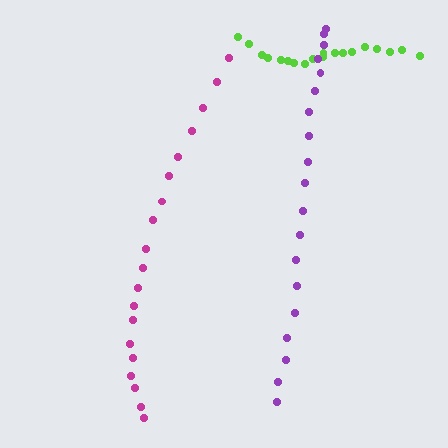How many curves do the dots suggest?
There are 3 distinct paths.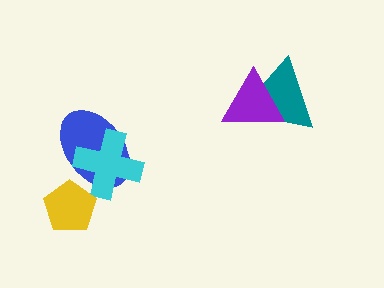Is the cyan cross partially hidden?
No, no other shape covers it.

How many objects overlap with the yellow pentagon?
1 object overlaps with the yellow pentagon.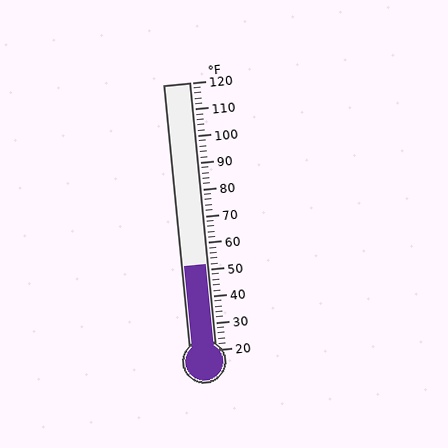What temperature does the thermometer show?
The thermometer shows approximately 52°F.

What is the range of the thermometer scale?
The thermometer scale ranges from 20°F to 120°F.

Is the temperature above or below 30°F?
The temperature is above 30°F.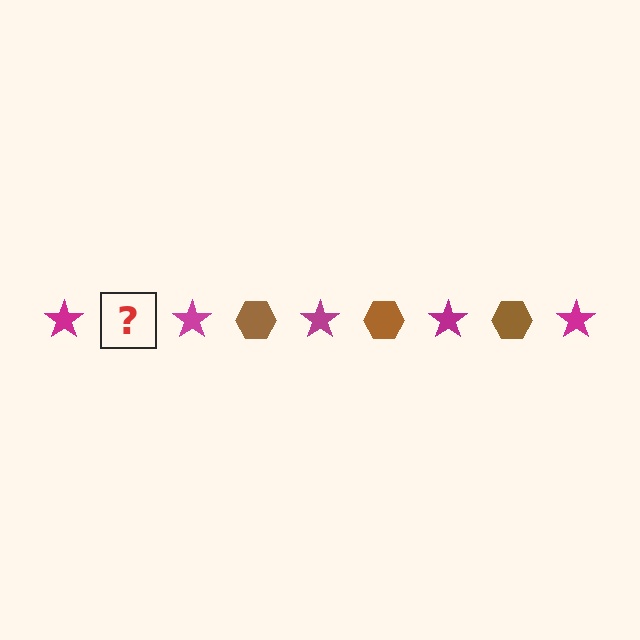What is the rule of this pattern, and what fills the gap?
The rule is that the pattern alternates between magenta star and brown hexagon. The gap should be filled with a brown hexagon.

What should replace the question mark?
The question mark should be replaced with a brown hexagon.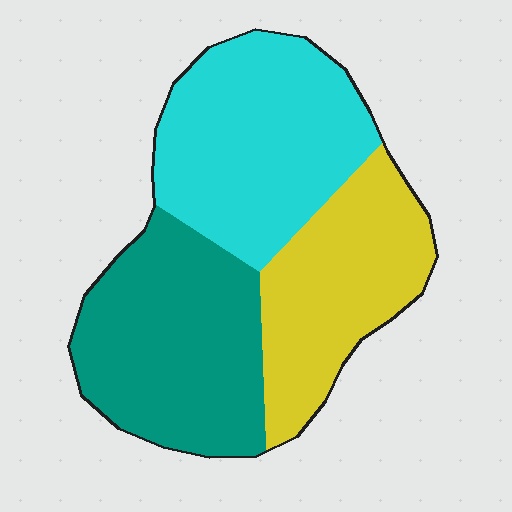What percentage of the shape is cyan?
Cyan covers 36% of the shape.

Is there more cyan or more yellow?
Cyan.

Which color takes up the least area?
Yellow, at roughly 30%.